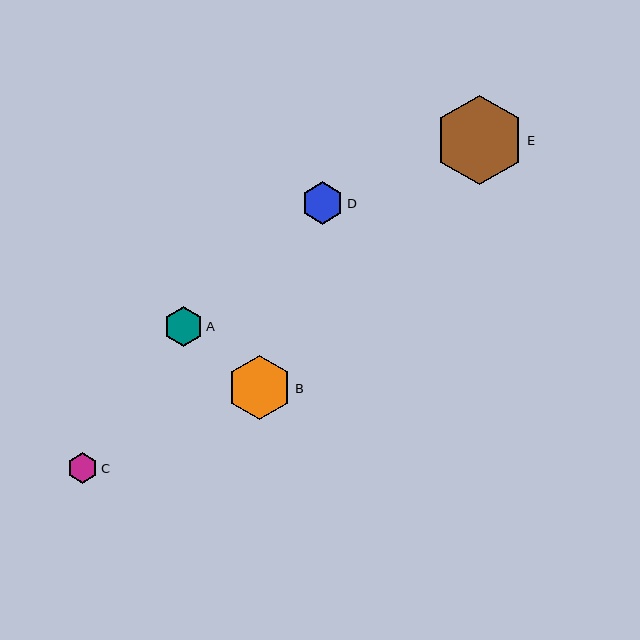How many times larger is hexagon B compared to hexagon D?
Hexagon B is approximately 1.5 times the size of hexagon D.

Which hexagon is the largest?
Hexagon E is the largest with a size of approximately 89 pixels.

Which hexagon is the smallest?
Hexagon C is the smallest with a size of approximately 30 pixels.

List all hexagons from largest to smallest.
From largest to smallest: E, B, D, A, C.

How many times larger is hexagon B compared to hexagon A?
Hexagon B is approximately 1.6 times the size of hexagon A.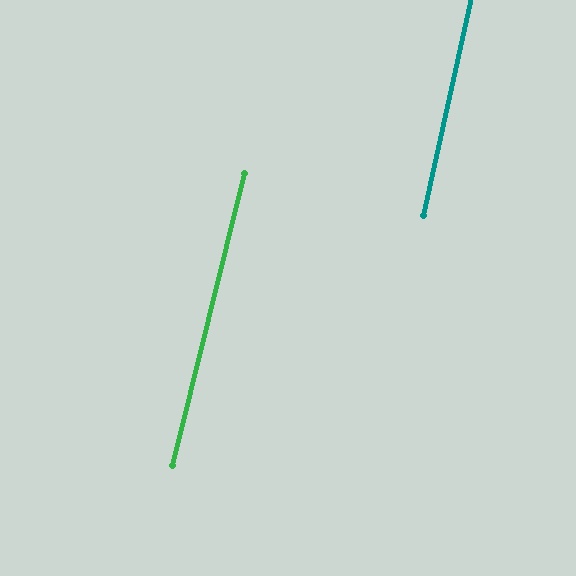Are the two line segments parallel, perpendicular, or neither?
Parallel — their directions differ by only 1.4°.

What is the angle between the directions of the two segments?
Approximately 1 degree.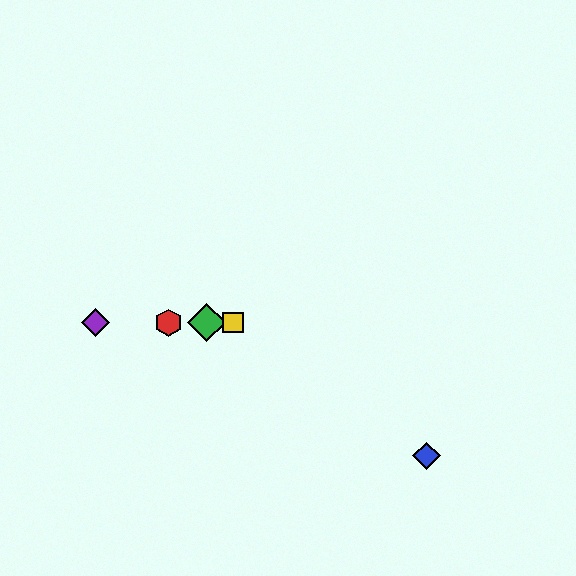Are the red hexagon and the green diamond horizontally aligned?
Yes, both are at y≈323.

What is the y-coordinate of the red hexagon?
The red hexagon is at y≈323.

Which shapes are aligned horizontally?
The red hexagon, the green diamond, the yellow square, the purple diamond are aligned horizontally.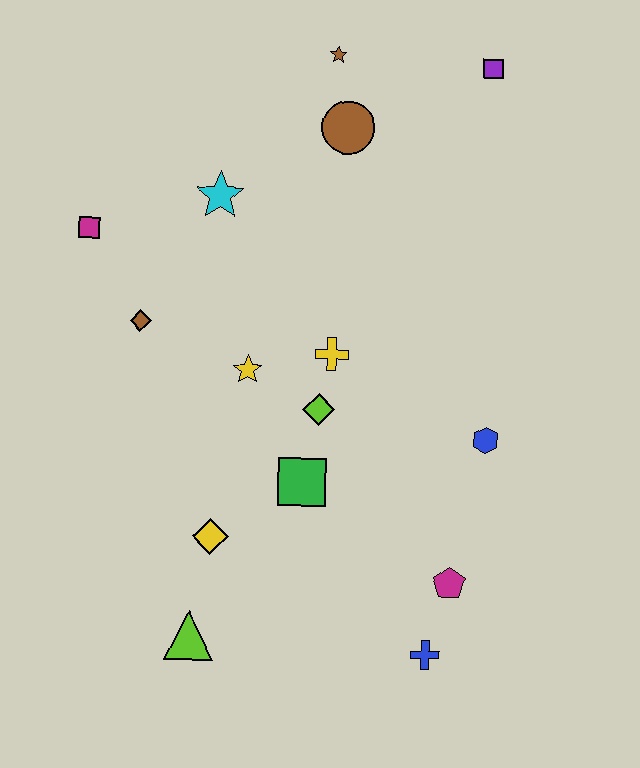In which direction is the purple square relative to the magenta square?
The purple square is to the right of the magenta square.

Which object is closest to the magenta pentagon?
The blue cross is closest to the magenta pentagon.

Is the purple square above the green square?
Yes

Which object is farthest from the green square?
The purple square is farthest from the green square.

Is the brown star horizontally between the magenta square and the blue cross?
Yes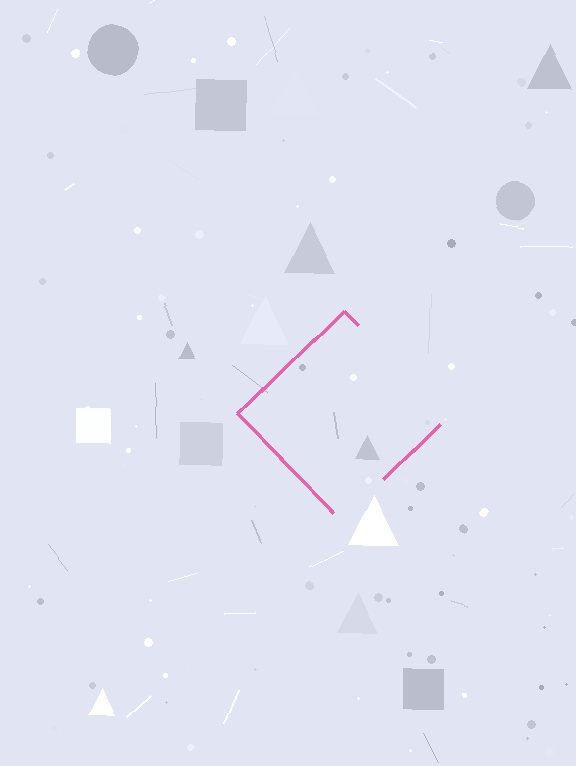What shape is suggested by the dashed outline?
The dashed outline suggests a diamond.